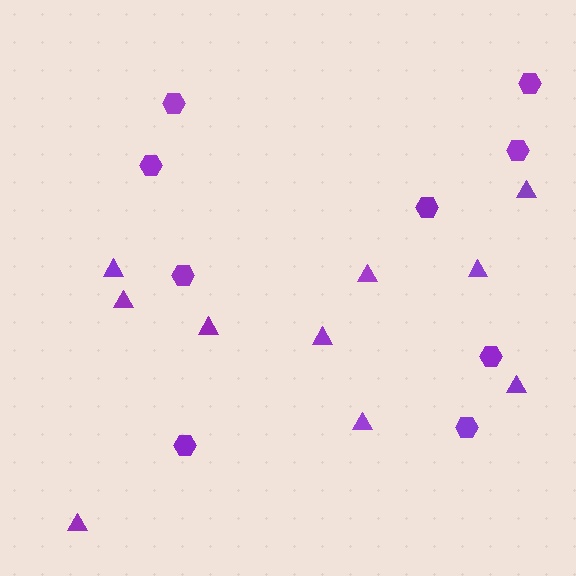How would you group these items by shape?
There are 2 groups: one group of triangles (10) and one group of hexagons (9).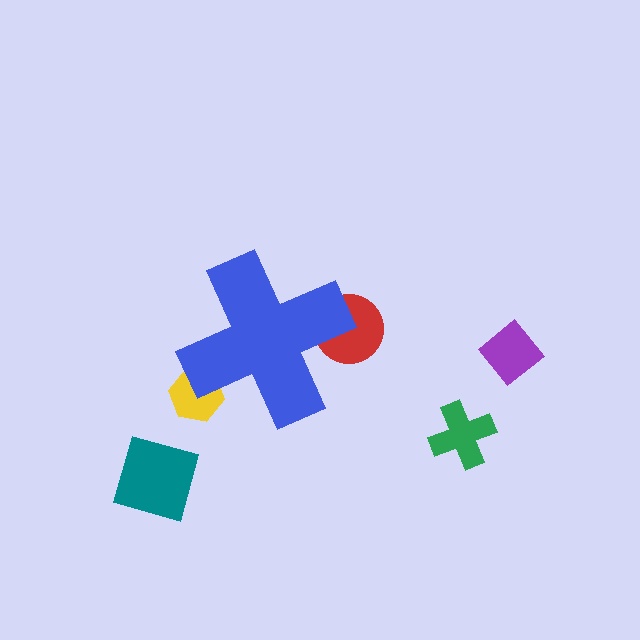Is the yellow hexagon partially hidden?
Yes, the yellow hexagon is partially hidden behind the blue cross.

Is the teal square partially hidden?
No, the teal square is fully visible.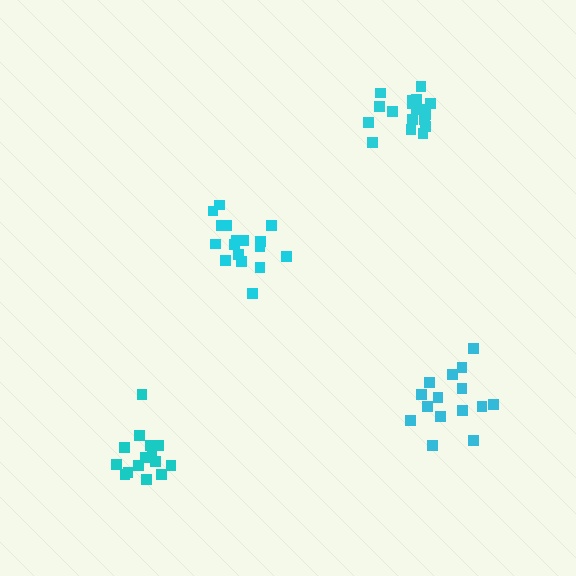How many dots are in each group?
Group 1: 17 dots, Group 2: 15 dots, Group 3: 15 dots, Group 4: 19 dots (66 total).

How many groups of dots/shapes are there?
There are 4 groups.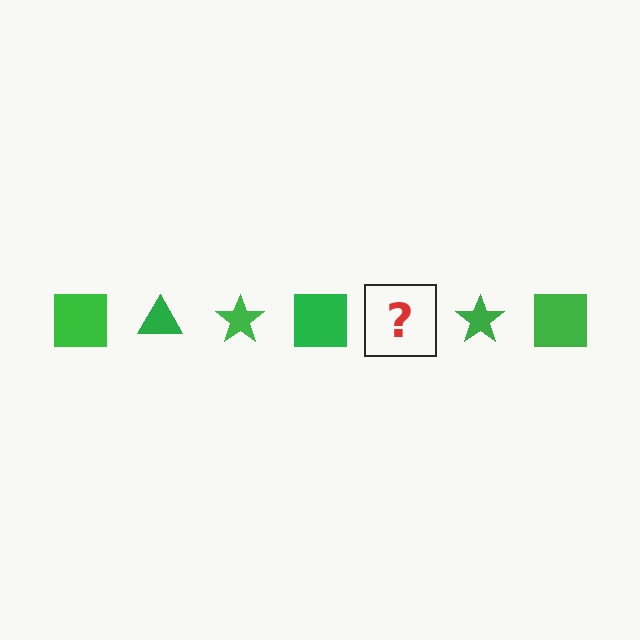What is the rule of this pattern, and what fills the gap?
The rule is that the pattern cycles through square, triangle, star shapes in green. The gap should be filled with a green triangle.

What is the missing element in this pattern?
The missing element is a green triangle.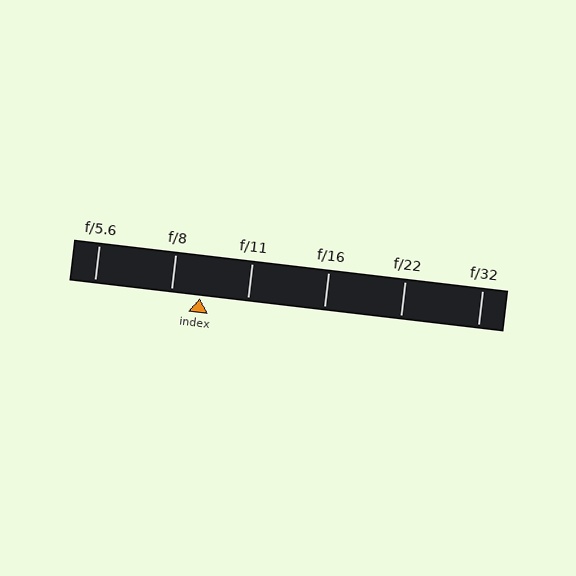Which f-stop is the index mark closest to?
The index mark is closest to f/8.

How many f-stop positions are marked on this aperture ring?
There are 6 f-stop positions marked.